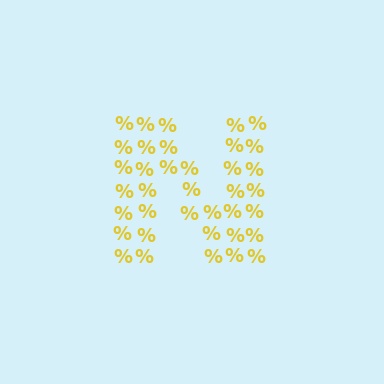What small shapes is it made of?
It is made of small percent signs.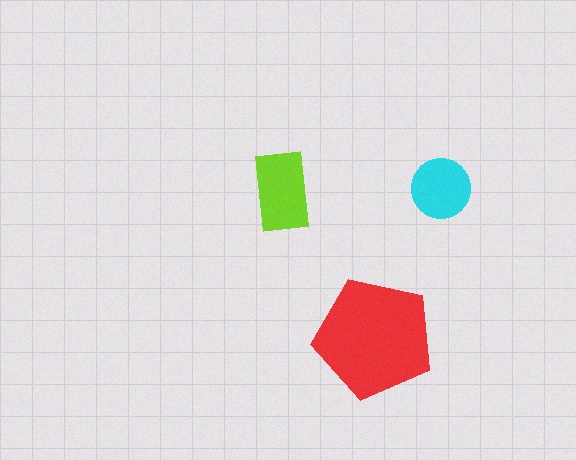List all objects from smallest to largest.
The cyan circle, the lime rectangle, the red pentagon.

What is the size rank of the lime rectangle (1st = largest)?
2nd.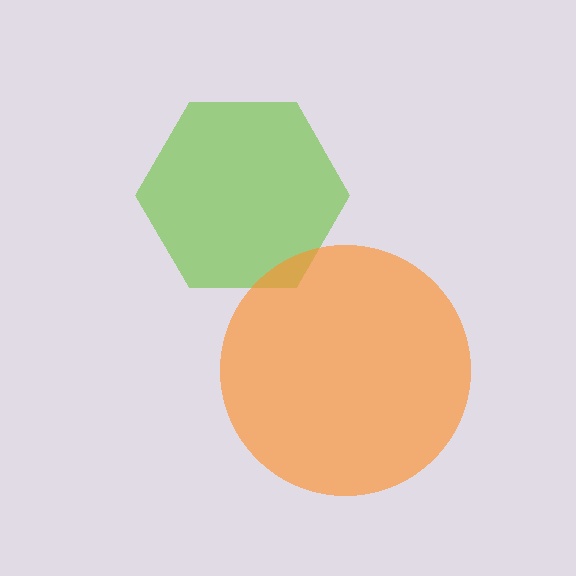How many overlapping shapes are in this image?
There are 2 overlapping shapes in the image.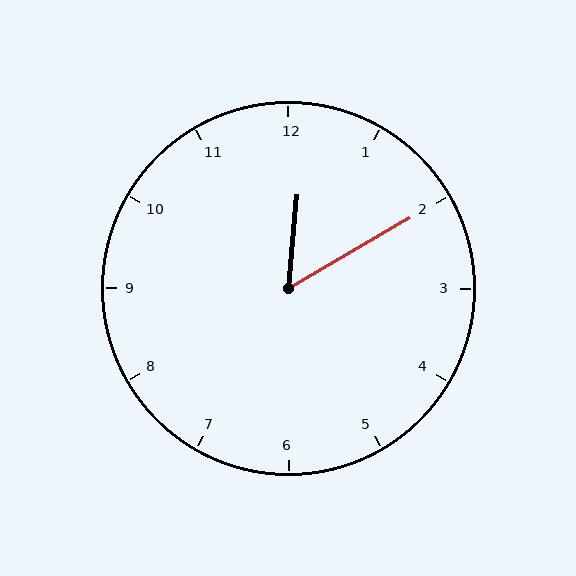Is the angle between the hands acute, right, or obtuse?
It is acute.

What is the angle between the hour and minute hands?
Approximately 55 degrees.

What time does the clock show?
12:10.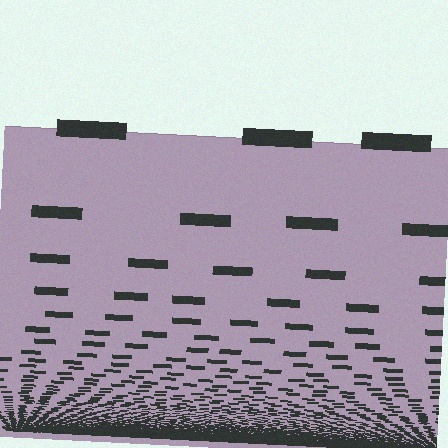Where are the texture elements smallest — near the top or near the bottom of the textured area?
Near the bottom.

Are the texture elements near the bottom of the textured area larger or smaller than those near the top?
Smaller. The gradient is inverted — elements near the bottom are smaller and denser.